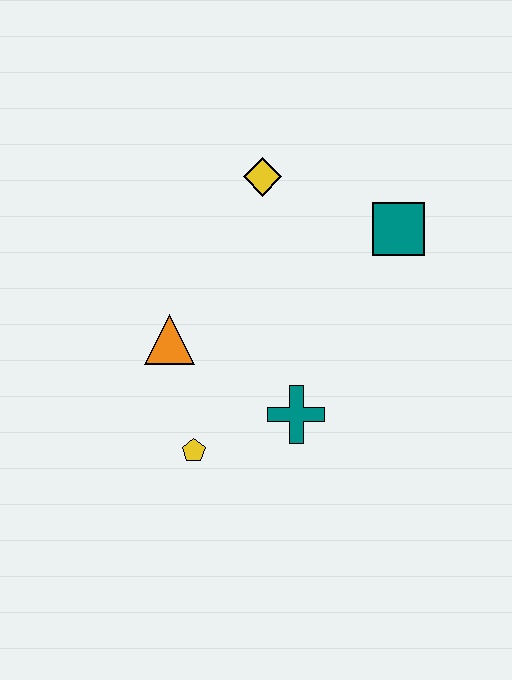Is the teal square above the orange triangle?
Yes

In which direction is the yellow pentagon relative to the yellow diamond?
The yellow pentagon is below the yellow diamond.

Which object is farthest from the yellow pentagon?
The teal square is farthest from the yellow pentagon.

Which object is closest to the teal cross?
The yellow pentagon is closest to the teal cross.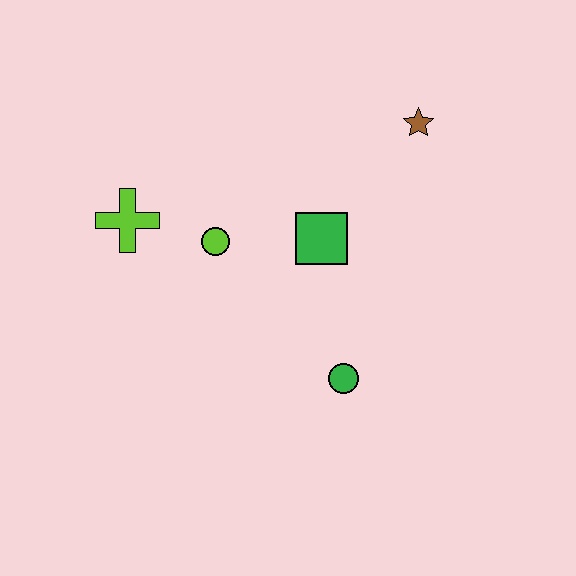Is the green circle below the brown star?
Yes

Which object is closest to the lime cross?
The lime circle is closest to the lime cross.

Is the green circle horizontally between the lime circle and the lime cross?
No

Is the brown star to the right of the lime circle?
Yes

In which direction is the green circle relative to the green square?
The green circle is below the green square.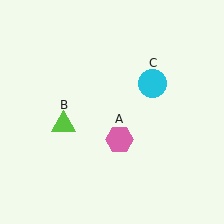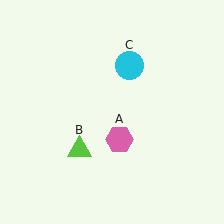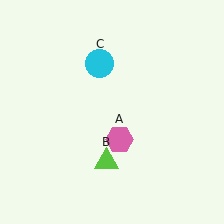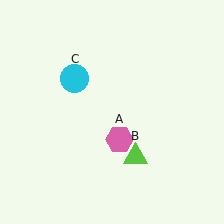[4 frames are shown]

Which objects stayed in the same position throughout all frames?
Pink hexagon (object A) remained stationary.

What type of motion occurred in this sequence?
The lime triangle (object B), cyan circle (object C) rotated counterclockwise around the center of the scene.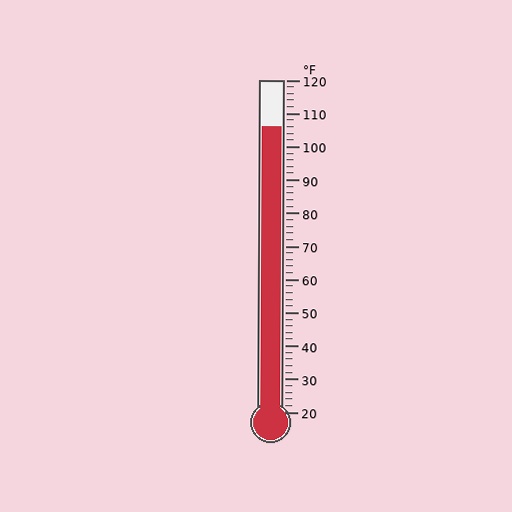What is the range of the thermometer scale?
The thermometer scale ranges from 20°F to 120°F.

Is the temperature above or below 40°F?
The temperature is above 40°F.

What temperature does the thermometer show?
The thermometer shows approximately 106°F.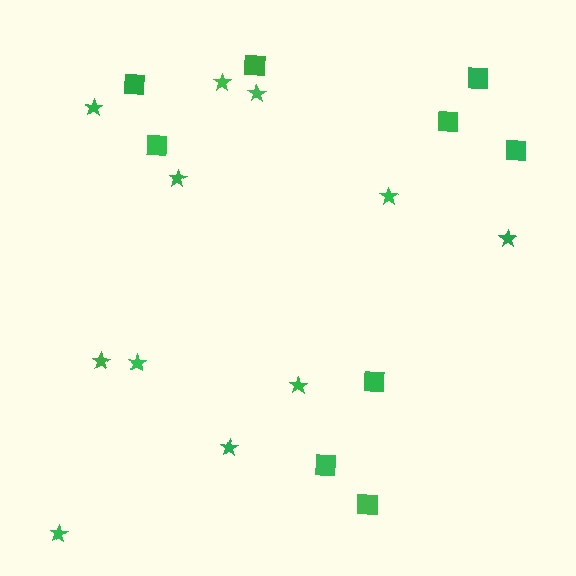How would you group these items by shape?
There are 2 groups: one group of squares (9) and one group of stars (11).